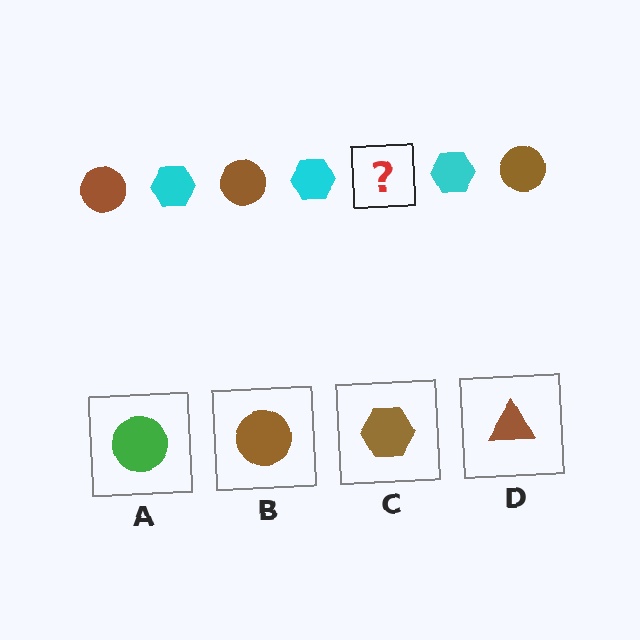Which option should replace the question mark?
Option B.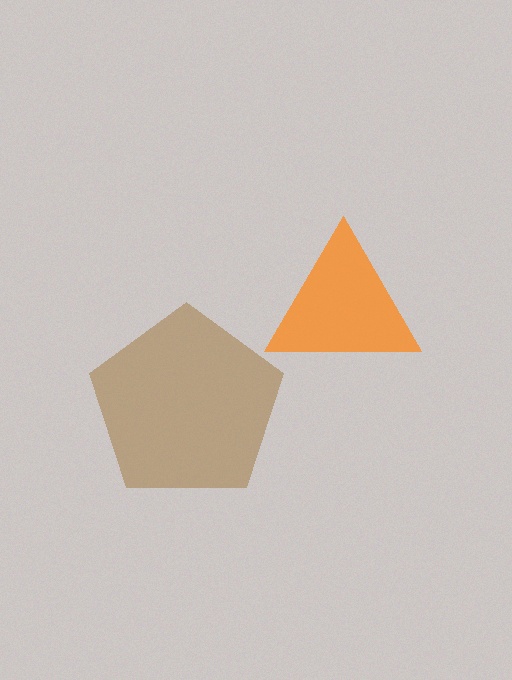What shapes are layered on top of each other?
The layered shapes are: a brown pentagon, an orange triangle.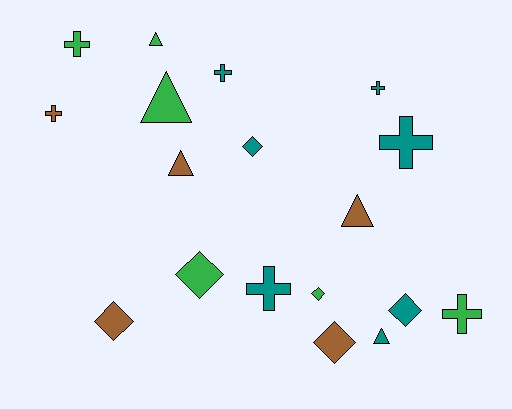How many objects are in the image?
There are 18 objects.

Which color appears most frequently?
Teal, with 7 objects.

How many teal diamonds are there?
There are 2 teal diamonds.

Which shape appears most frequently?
Cross, with 7 objects.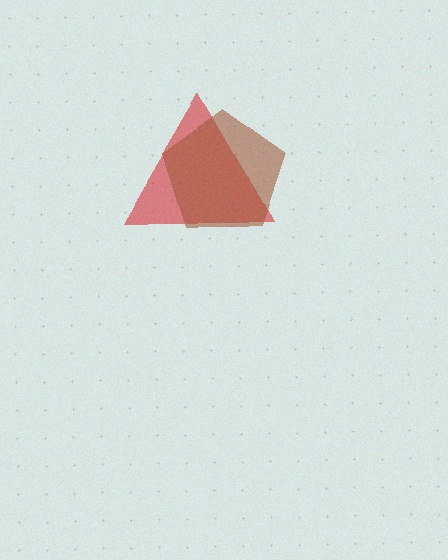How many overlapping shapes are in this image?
There are 2 overlapping shapes in the image.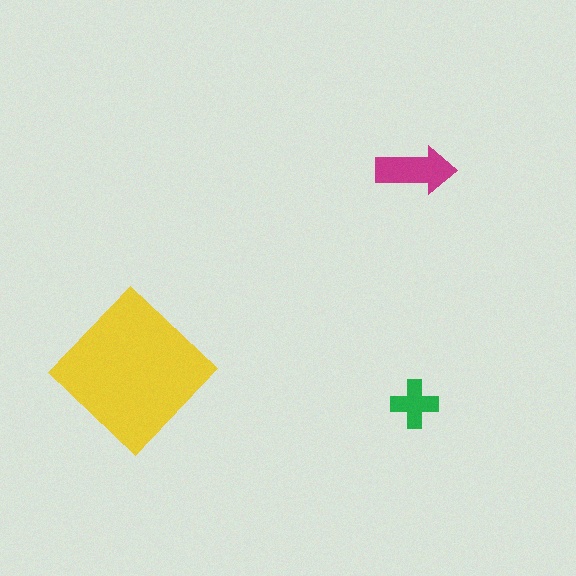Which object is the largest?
The yellow diamond.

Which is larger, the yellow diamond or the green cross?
The yellow diamond.